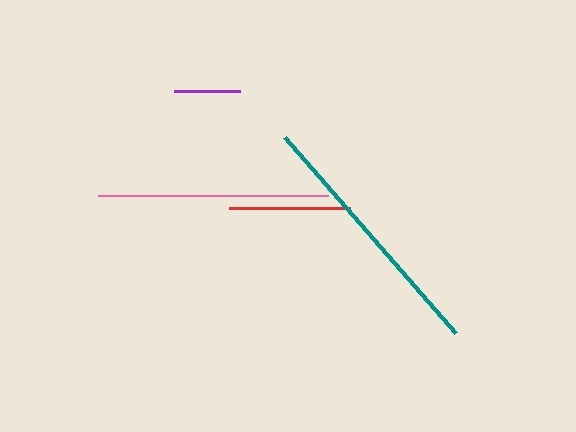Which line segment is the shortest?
The purple line is the shortest at approximately 66 pixels.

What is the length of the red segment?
The red segment is approximately 122 pixels long.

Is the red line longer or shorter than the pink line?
The pink line is longer than the red line.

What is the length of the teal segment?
The teal segment is approximately 259 pixels long.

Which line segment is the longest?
The teal line is the longest at approximately 259 pixels.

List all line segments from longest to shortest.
From longest to shortest: teal, pink, red, purple.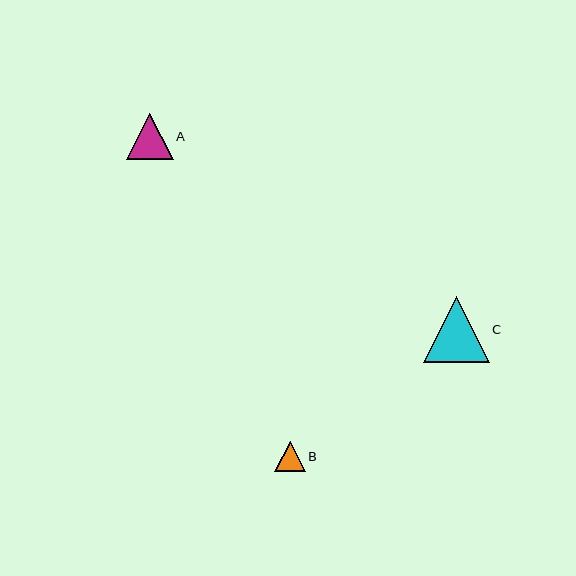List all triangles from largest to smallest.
From largest to smallest: C, A, B.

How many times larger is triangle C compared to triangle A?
Triangle C is approximately 1.4 times the size of triangle A.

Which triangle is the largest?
Triangle C is the largest with a size of approximately 66 pixels.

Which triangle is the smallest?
Triangle B is the smallest with a size of approximately 30 pixels.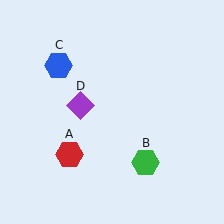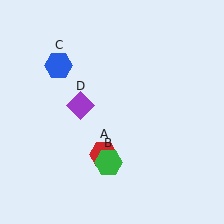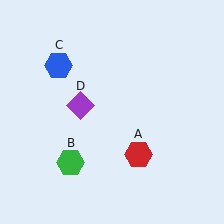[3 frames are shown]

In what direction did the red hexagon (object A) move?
The red hexagon (object A) moved right.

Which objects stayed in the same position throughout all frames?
Blue hexagon (object C) and purple diamond (object D) remained stationary.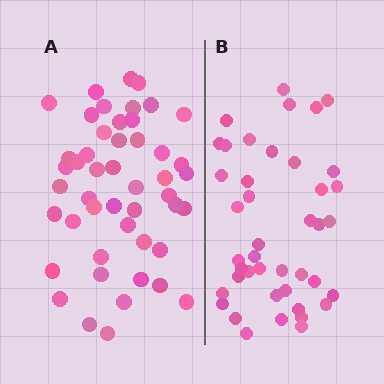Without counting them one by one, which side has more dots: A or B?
Region A (the left region) has more dots.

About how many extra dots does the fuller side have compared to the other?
Region A has about 6 more dots than region B.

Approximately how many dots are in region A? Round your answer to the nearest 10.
About 50 dots. (The exact count is 48, which rounds to 50.)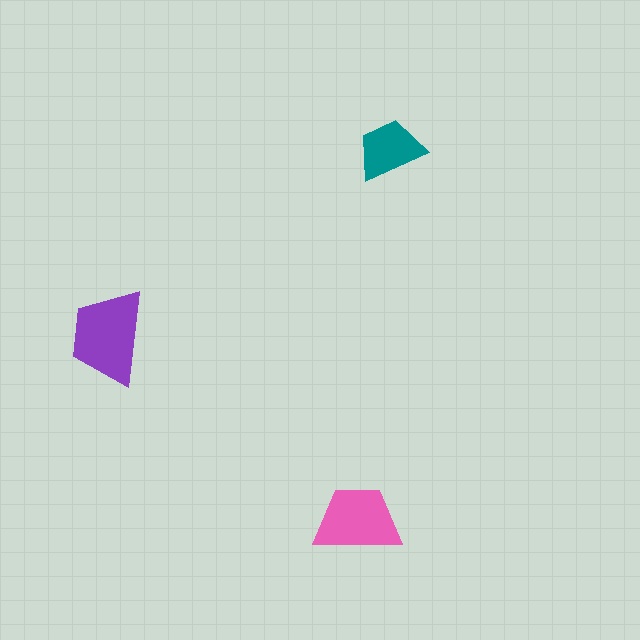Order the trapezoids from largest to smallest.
the purple one, the pink one, the teal one.